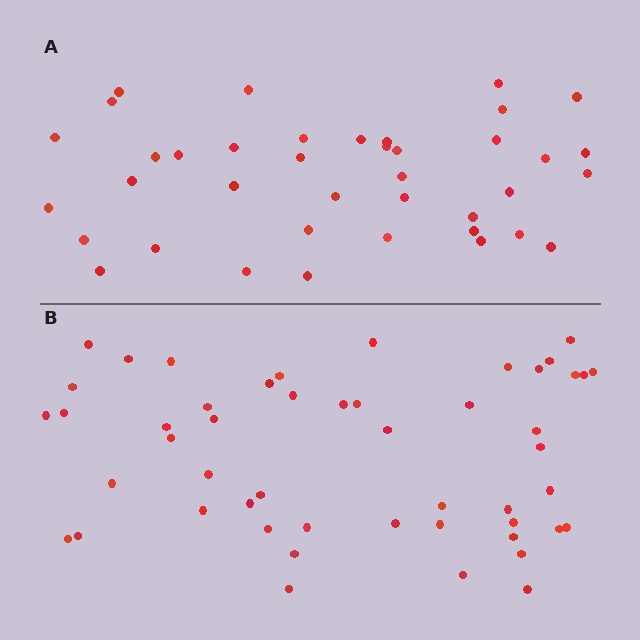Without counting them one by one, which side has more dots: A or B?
Region B (the bottom region) has more dots.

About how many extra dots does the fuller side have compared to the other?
Region B has roughly 12 or so more dots than region A.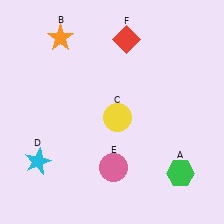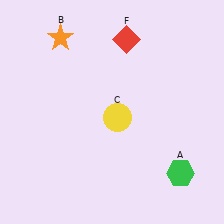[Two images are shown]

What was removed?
The pink circle (E), the cyan star (D) were removed in Image 2.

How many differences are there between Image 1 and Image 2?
There are 2 differences between the two images.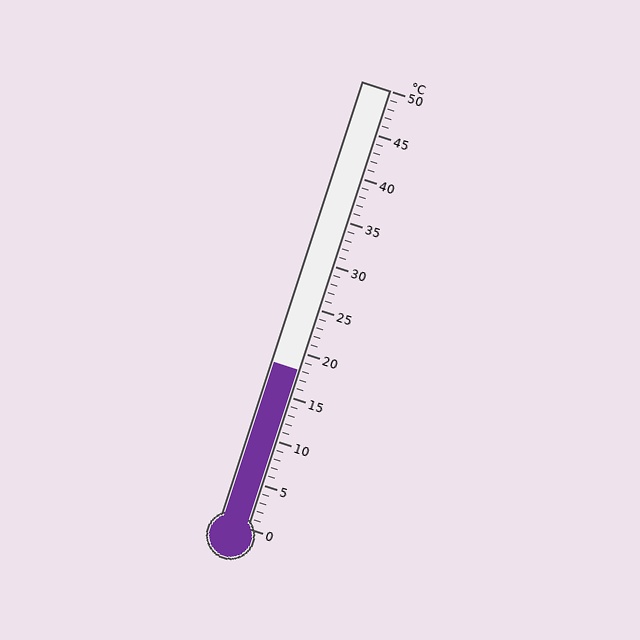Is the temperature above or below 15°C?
The temperature is above 15°C.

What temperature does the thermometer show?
The thermometer shows approximately 18°C.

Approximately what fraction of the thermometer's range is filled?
The thermometer is filled to approximately 35% of its range.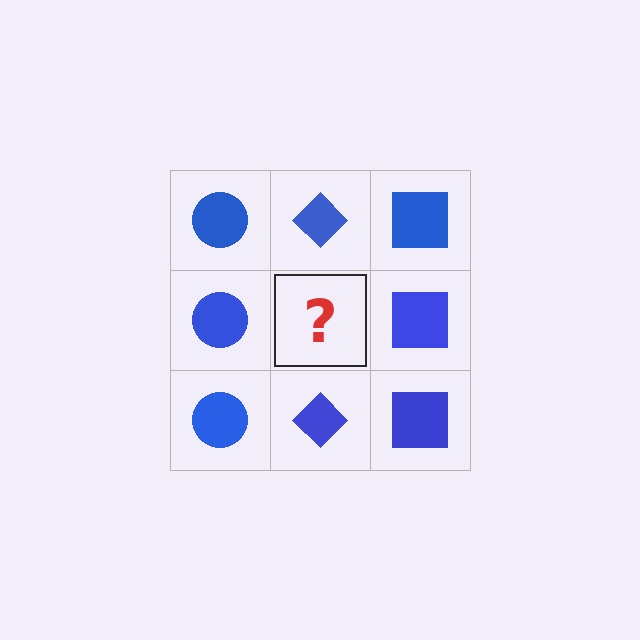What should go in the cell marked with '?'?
The missing cell should contain a blue diamond.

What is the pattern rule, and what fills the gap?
The rule is that each column has a consistent shape. The gap should be filled with a blue diamond.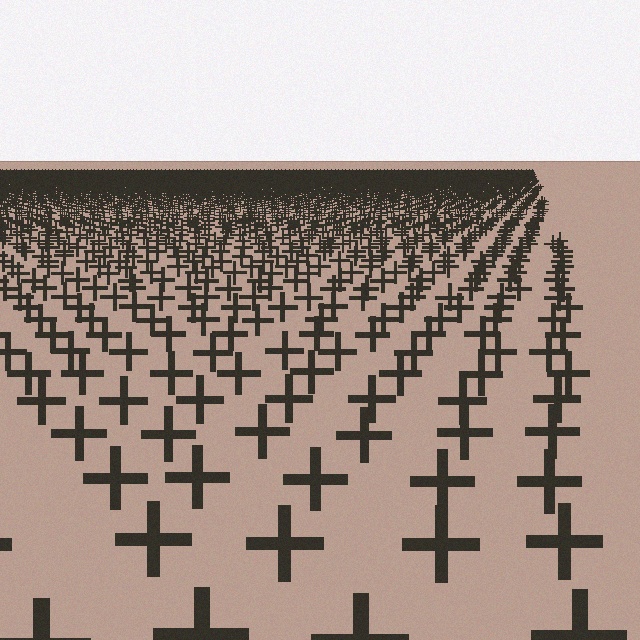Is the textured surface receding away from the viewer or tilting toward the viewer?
The surface is receding away from the viewer. Texture elements get smaller and denser toward the top.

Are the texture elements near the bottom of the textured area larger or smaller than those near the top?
Larger. Near the bottom, elements are closer to the viewer and appear at a bigger on-screen size.